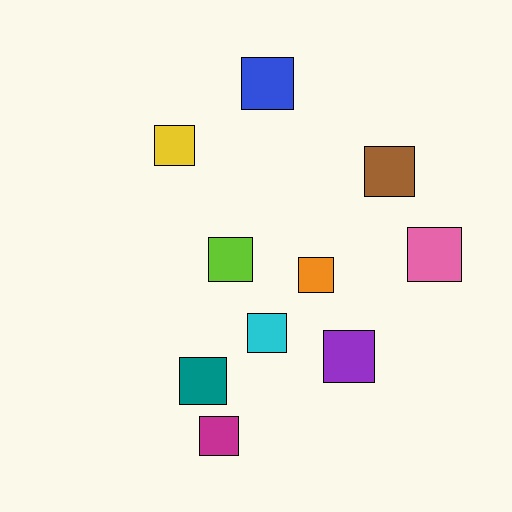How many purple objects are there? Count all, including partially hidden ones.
There is 1 purple object.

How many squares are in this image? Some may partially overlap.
There are 10 squares.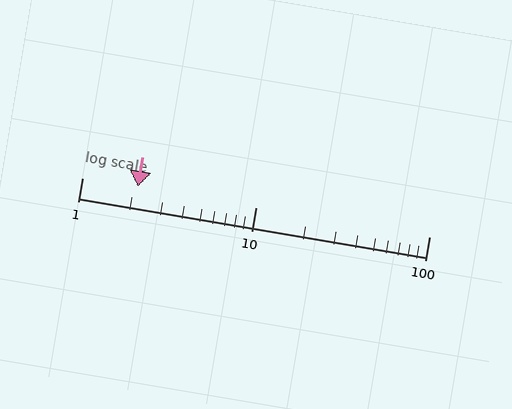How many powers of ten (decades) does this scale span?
The scale spans 2 decades, from 1 to 100.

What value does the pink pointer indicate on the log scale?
The pointer indicates approximately 2.1.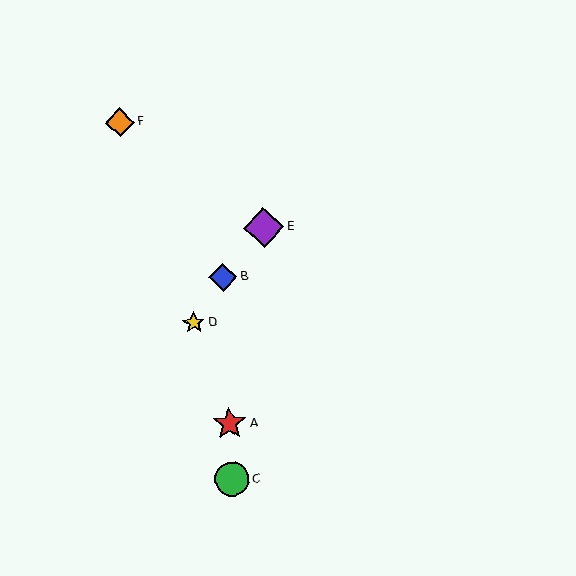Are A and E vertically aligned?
No, A is at x≈229 and E is at x≈264.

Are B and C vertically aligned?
Yes, both are at x≈223.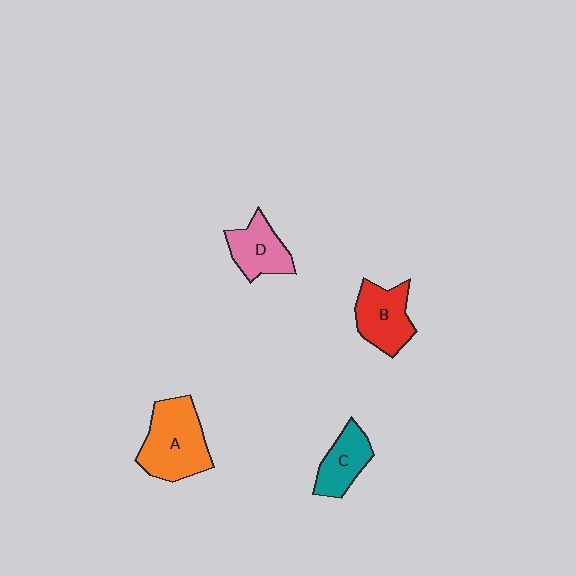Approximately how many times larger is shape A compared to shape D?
Approximately 1.6 times.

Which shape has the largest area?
Shape A (orange).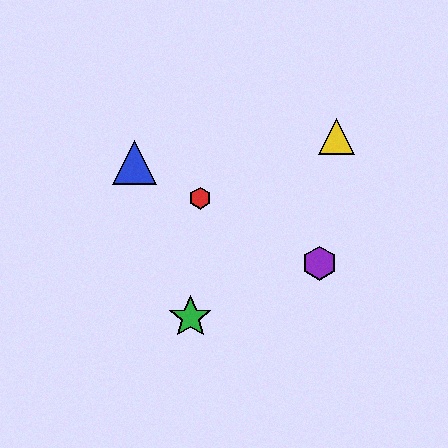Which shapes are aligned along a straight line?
The red hexagon, the blue triangle, the purple hexagon are aligned along a straight line.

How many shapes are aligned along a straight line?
3 shapes (the red hexagon, the blue triangle, the purple hexagon) are aligned along a straight line.